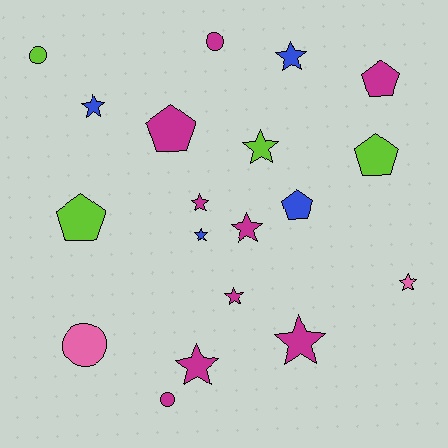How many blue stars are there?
There are 3 blue stars.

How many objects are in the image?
There are 19 objects.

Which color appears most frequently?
Magenta, with 9 objects.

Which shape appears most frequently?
Star, with 10 objects.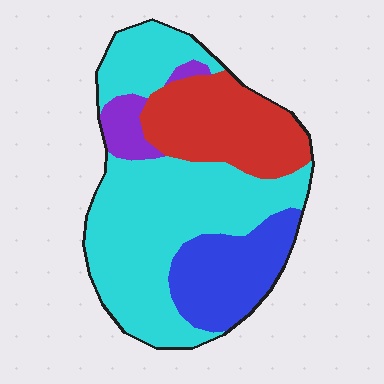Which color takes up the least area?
Purple, at roughly 5%.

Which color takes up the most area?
Cyan, at roughly 55%.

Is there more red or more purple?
Red.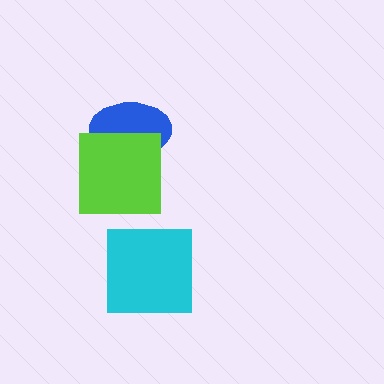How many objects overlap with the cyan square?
0 objects overlap with the cyan square.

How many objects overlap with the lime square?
1 object overlaps with the lime square.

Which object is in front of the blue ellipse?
The lime square is in front of the blue ellipse.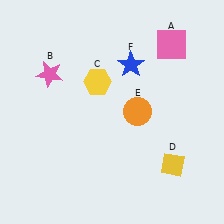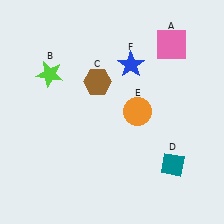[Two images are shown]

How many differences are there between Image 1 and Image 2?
There are 3 differences between the two images.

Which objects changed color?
B changed from pink to lime. C changed from yellow to brown. D changed from yellow to teal.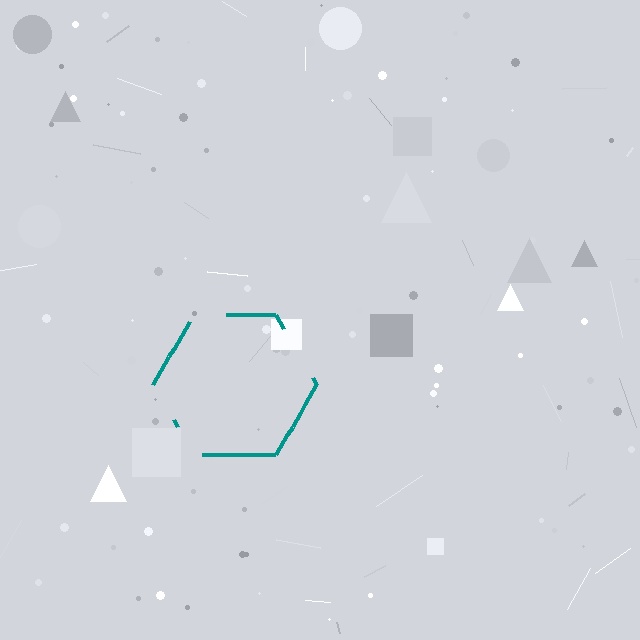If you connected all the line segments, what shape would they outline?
They would outline a hexagon.